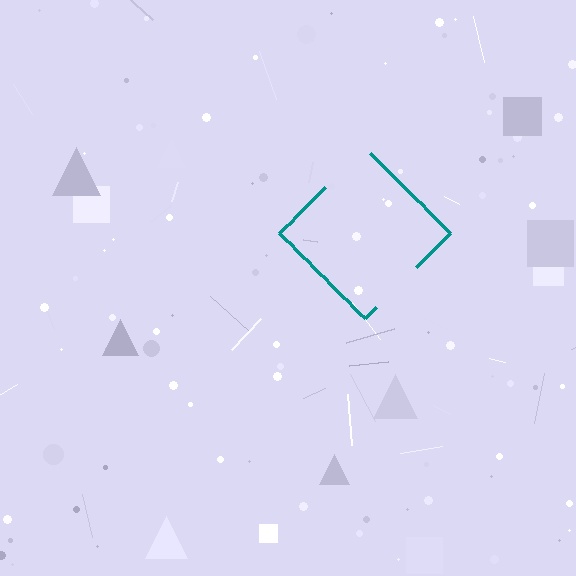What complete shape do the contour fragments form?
The contour fragments form a diamond.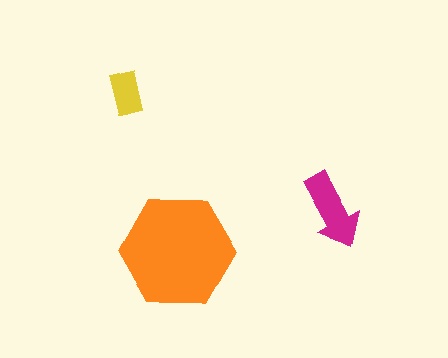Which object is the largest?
The orange hexagon.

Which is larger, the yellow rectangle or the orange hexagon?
The orange hexagon.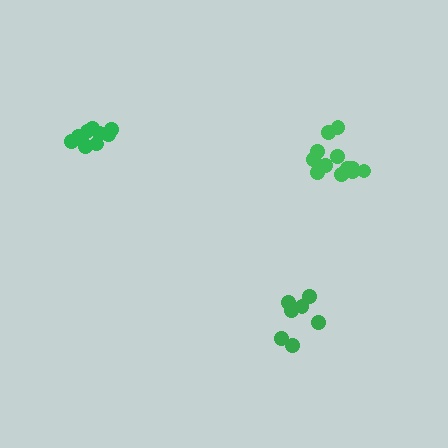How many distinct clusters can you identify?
There are 3 distinct clusters.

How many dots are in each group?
Group 1: 7 dots, Group 2: 12 dots, Group 3: 10 dots (29 total).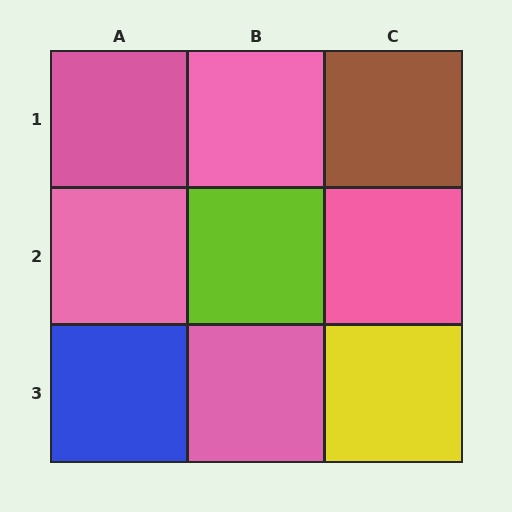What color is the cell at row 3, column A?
Blue.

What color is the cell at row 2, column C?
Pink.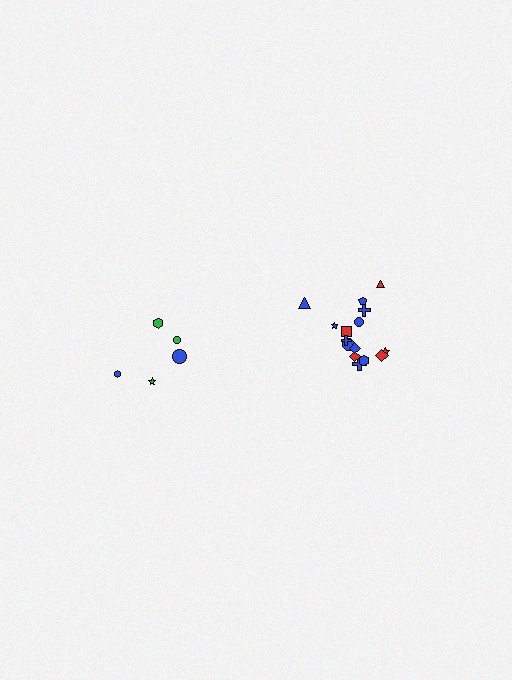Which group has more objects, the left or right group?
The right group.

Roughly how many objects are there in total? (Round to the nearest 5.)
Roughly 20 objects in total.